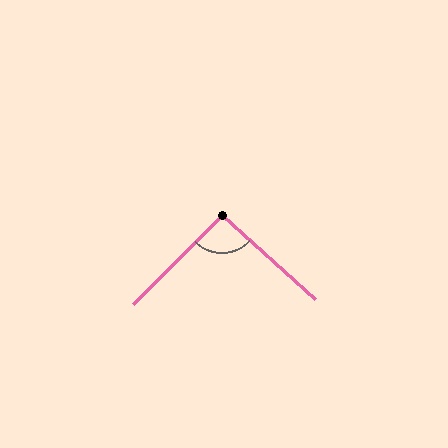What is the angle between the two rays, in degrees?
Approximately 93 degrees.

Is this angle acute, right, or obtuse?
It is approximately a right angle.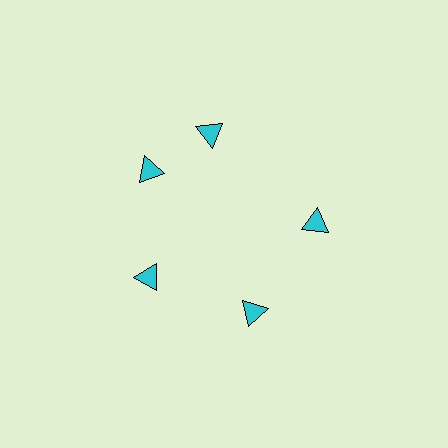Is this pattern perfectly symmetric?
No. The 5 cyan triangles are arranged in a ring, but one element near the 1 o'clock position is rotated out of alignment along the ring, breaking the 5-fold rotational symmetry.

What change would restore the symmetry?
The symmetry would be restored by rotating it back into even spacing with its neighbors so that all 5 triangles sit at equal angles and equal distance from the center.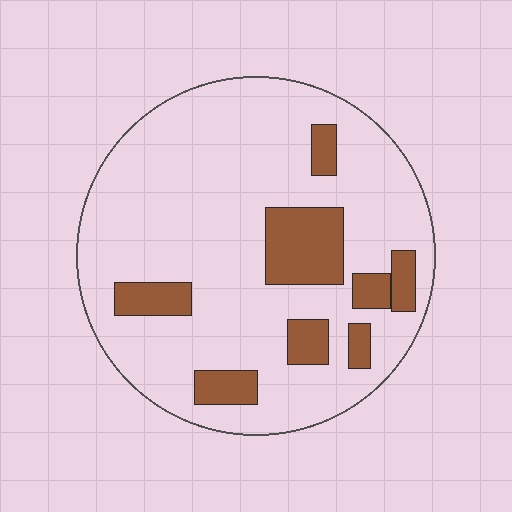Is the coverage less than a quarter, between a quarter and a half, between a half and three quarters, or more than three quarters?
Less than a quarter.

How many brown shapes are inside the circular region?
8.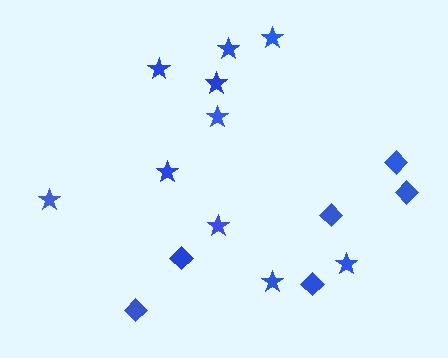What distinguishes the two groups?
There are 2 groups: one group of stars (10) and one group of diamonds (6).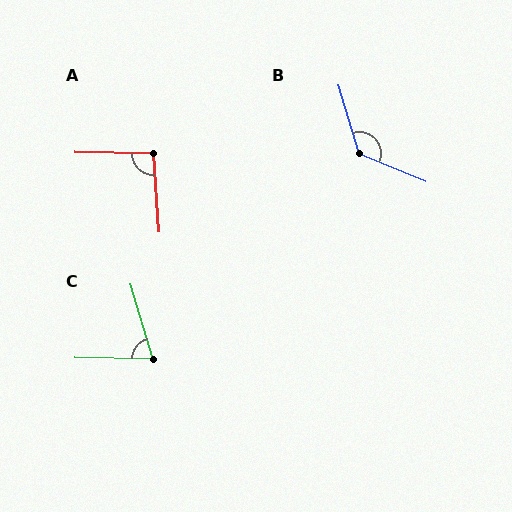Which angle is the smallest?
C, at approximately 73 degrees.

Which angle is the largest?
B, at approximately 129 degrees.